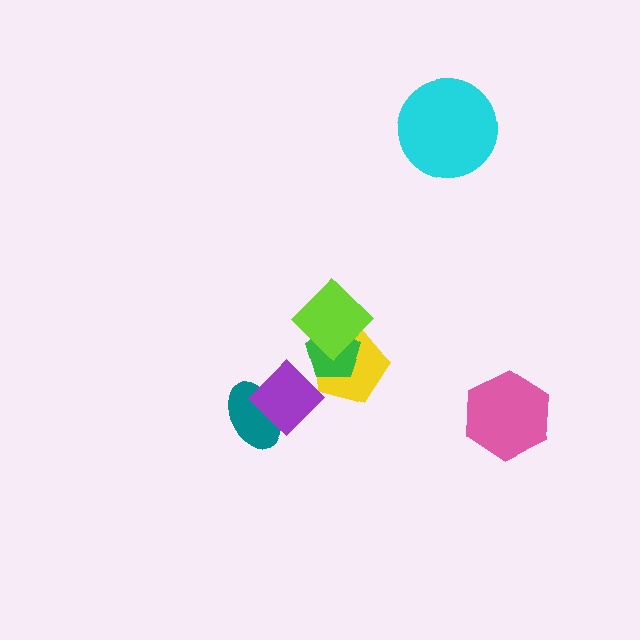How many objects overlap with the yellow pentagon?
2 objects overlap with the yellow pentagon.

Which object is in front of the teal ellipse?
The purple diamond is in front of the teal ellipse.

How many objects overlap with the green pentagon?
2 objects overlap with the green pentagon.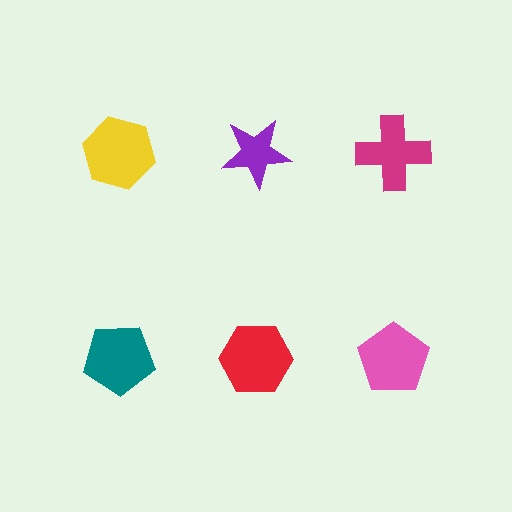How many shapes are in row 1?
3 shapes.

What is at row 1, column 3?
A magenta cross.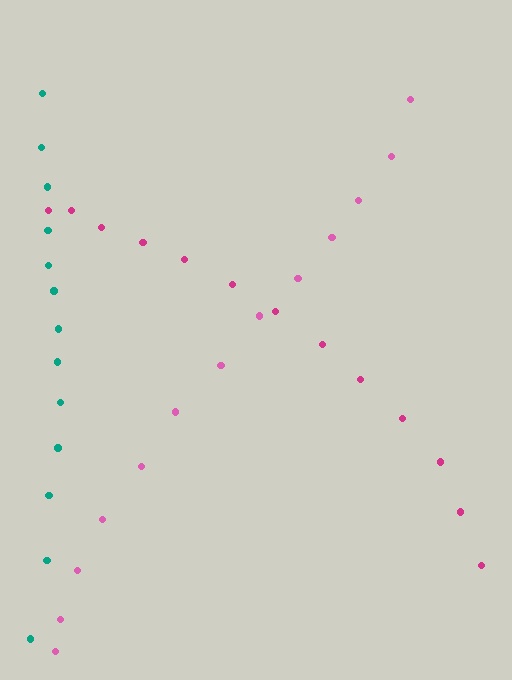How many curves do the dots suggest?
There are 3 distinct paths.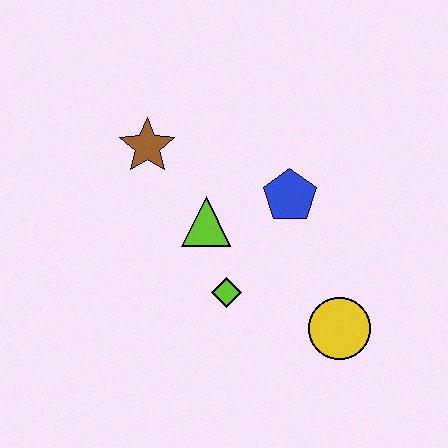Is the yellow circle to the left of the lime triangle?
No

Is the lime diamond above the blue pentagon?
No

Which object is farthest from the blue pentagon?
The brown star is farthest from the blue pentagon.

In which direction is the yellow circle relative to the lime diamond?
The yellow circle is to the right of the lime diamond.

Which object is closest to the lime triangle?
The lime diamond is closest to the lime triangle.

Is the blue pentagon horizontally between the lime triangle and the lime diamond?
No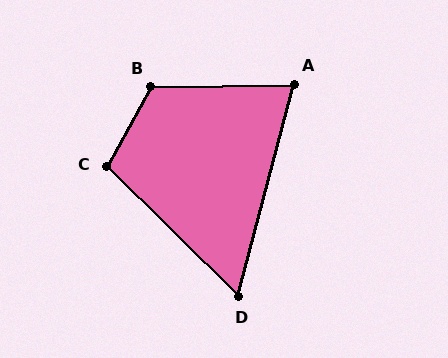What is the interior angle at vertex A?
Approximately 74 degrees (acute).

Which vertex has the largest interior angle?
B, at approximately 120 degrees.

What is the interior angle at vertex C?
Approximately 106 degrees (obtuse).